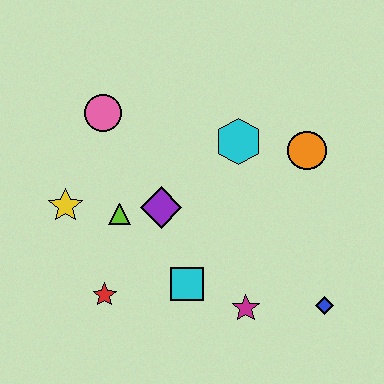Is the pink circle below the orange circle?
No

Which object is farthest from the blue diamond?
The pink circle is farthest from the blue diamond.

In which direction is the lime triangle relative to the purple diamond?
The lime triangle is to the left of the purple diamond.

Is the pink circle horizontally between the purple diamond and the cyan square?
No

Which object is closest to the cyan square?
The magenta star is closest to the cyan square.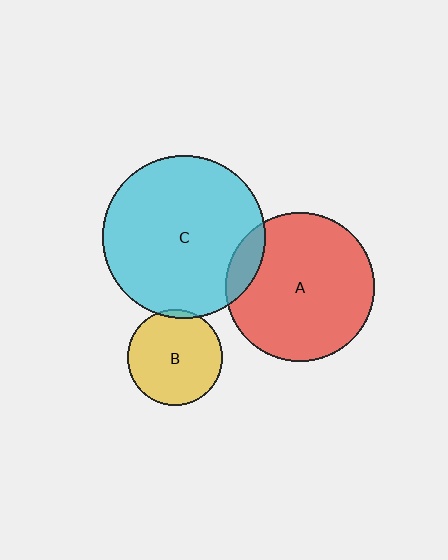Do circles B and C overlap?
Yes.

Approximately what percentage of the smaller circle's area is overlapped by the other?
Approximately 5%.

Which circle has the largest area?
Circle C (cyan).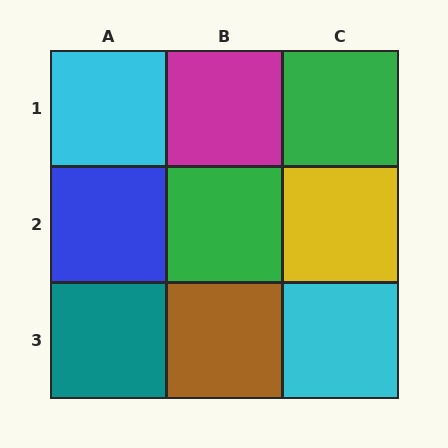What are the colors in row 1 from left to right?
Cyan, magenta, green.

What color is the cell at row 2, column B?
Green.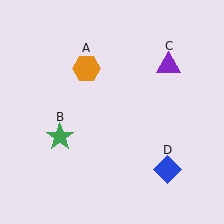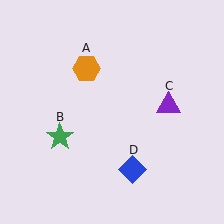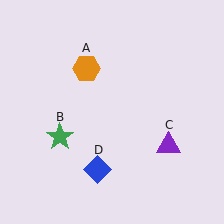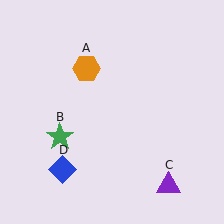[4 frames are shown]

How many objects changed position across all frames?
2 objects changed position: purple triangle (object C), blue diamond (object D).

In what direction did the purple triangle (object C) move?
The purple triangle (object C) moved down.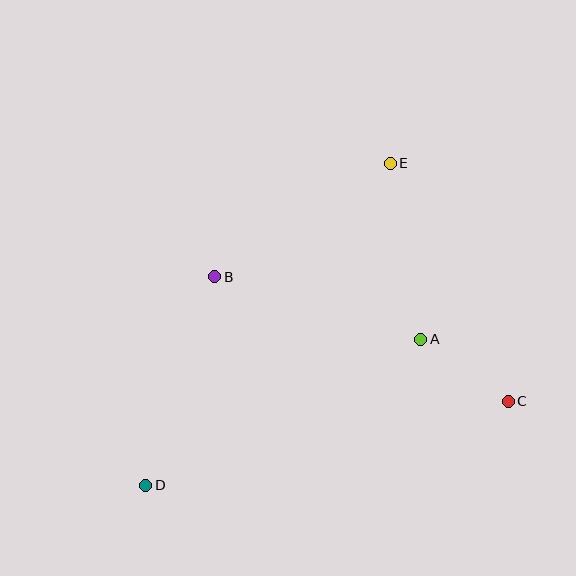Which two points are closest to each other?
Points A and C are closest to each other.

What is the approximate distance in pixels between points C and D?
The distance between C and D is approximately 372 pixels.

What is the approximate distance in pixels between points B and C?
The distance between B and C is approximately 319 pixels.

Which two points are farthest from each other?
Points D and E are farthest from each other.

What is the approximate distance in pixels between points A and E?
The distance between A and E is approximately 179 pixels.